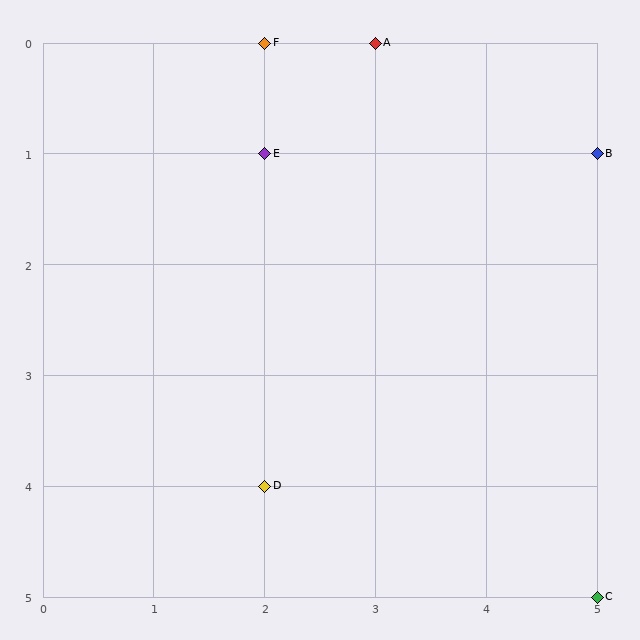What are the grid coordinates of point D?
Point D is at grid coordinates (2, 4).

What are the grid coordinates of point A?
Point A is at grid coordinates (3, 0).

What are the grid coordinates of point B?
Point B is at grid coordinates (5, 1).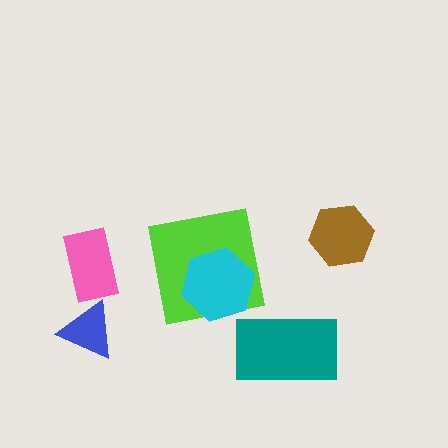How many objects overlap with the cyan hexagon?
1 object overlaps with the cyan hexagon.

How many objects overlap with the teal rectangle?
0 objects overlap with the teal rectangle.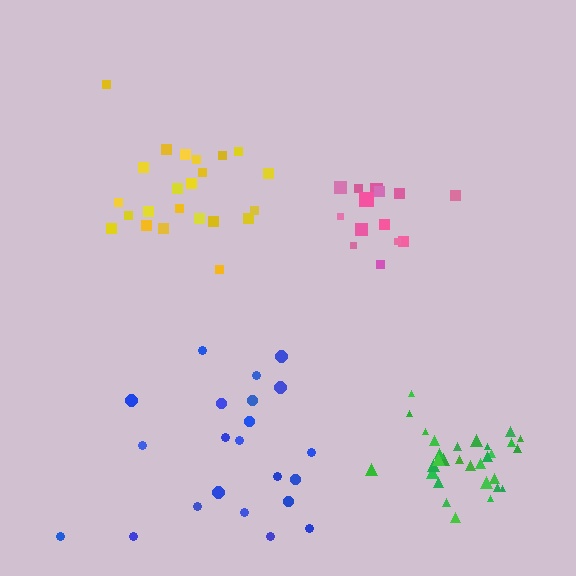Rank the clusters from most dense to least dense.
pink, green, yellow, blue.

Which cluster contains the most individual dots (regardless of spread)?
Green (30).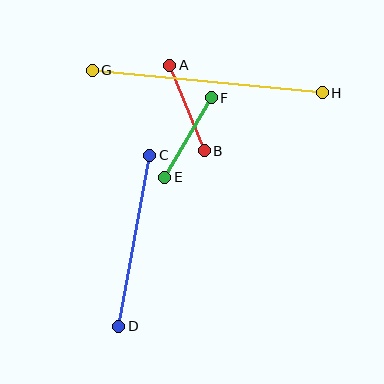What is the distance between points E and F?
The distance is approximately 92 pixels.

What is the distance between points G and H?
The distance is approximately 231 pixels.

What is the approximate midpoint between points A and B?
The midpoint is at approximately (187, 108) pixels.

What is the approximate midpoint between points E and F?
The midpoint is at approximately (188, 138) pixels.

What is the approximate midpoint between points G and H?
The midpoint is at approximately (207, 82) pixels.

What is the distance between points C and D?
The distance is approximately 174 pixels.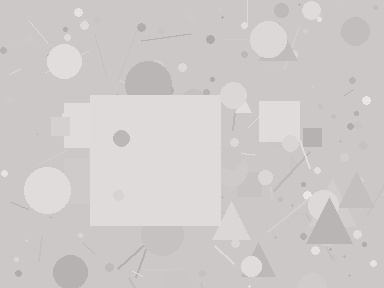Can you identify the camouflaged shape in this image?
The camouflaged shape is a square.